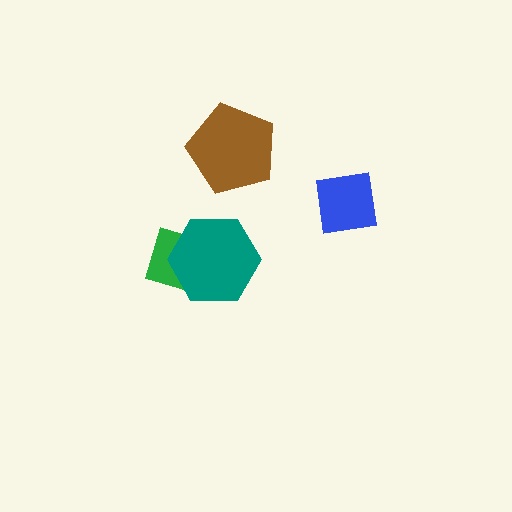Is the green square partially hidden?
Yes, it is partially covered by another shape.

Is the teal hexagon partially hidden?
No, no other shape covers it.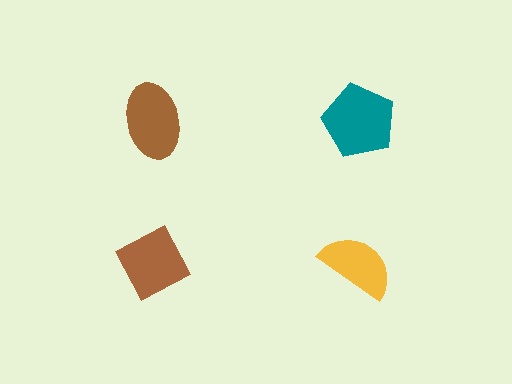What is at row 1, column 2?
A teal pentagon.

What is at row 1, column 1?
A brown ellipse.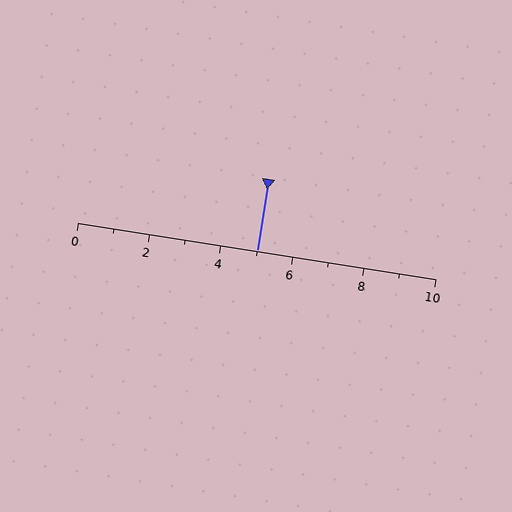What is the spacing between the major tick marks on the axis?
The major ticks are spaced 2 apart.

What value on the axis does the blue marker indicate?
The marker indicates approximately 5.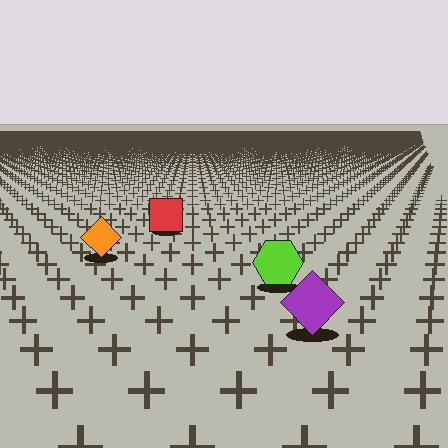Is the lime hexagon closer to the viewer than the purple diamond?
No. The purple diamond is closer — you can tell from the texture gradient: the ground texture is coarser near it.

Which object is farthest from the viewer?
The red square is farthest from the viewer. It appears smaller and the ground texture around it is denser.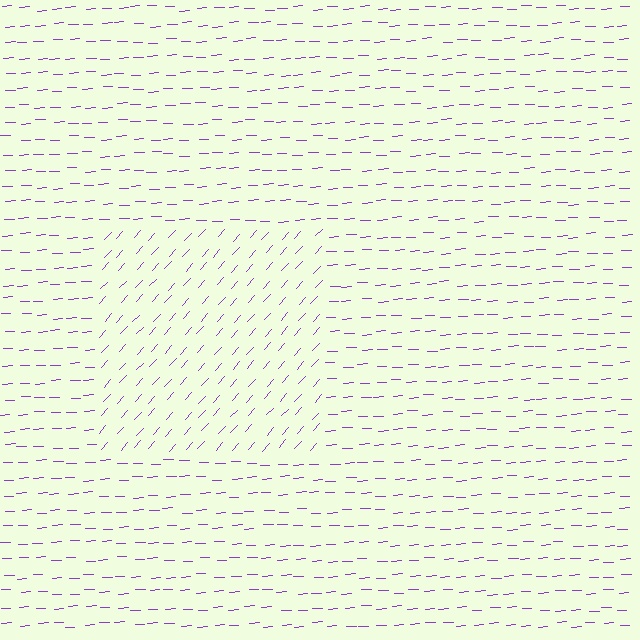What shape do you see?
I see a rectangle.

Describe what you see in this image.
The image is filled with small purple line segments. A rectangle region in the image has lines oriented differently from the surrounding lines, creating a visible texture boundary.